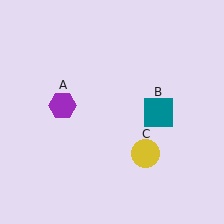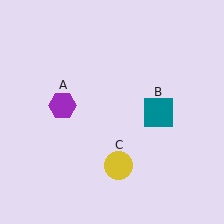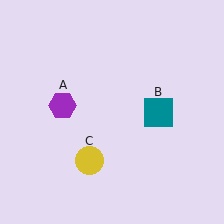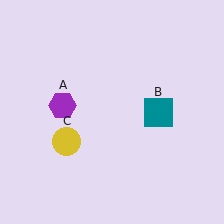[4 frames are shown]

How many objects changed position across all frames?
1 object changed position: yellow circle (object C).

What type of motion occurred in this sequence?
The yellow circle (object C) rotated clockwise around the center of the scene.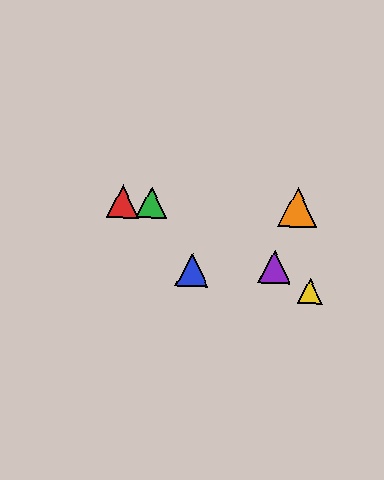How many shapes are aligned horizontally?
3 shapes (the red triangle, the green triangle, the orange triangle) are aligned horizontally.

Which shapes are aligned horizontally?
The red triangle, the green triangle, the orange triangle are aligned horizontally.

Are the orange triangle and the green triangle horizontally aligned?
Yes, both are at y≈207.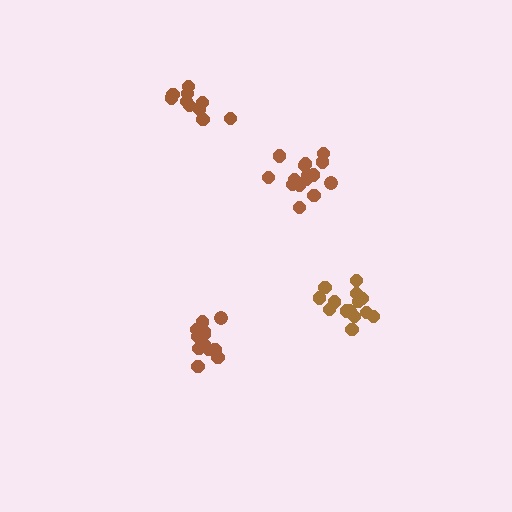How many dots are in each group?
Group 1: 10 dots, Group 2: 12 dots, Group 3: 15 dots, Group 4: 14 dots (51 total).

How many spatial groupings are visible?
There are 4 spatial groupings.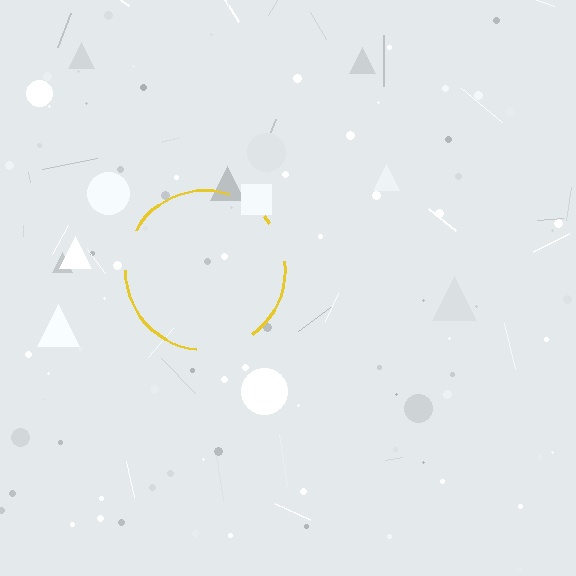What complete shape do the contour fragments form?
The contour fragments form a circle.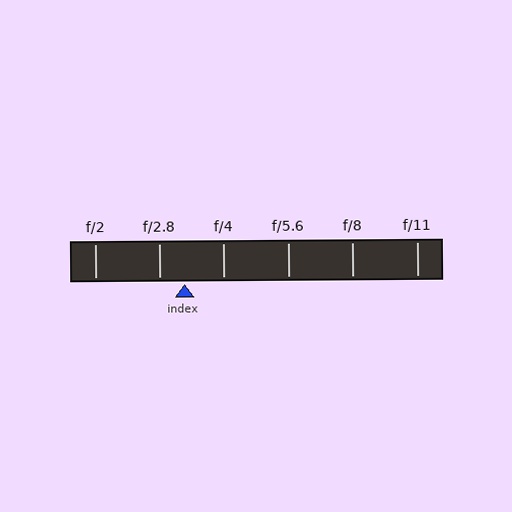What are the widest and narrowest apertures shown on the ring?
The widest aperture shown is f/2 and the narrowest is f/11.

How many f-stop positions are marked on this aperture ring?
There are 6 f-stop positions marked.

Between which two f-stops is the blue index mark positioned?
The index mark is between f/2.8 and f/4.